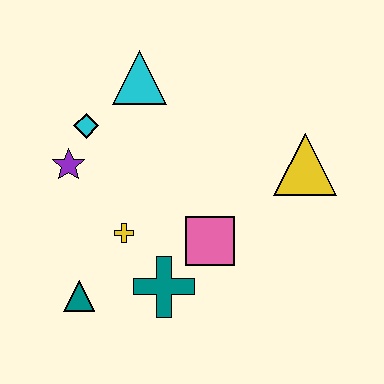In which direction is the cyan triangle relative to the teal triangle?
The cyan triangle is above the teal triangle.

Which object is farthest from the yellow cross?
The yellow triangle is farthest from the yellow cross.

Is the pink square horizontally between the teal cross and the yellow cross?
No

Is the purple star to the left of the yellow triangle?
Yes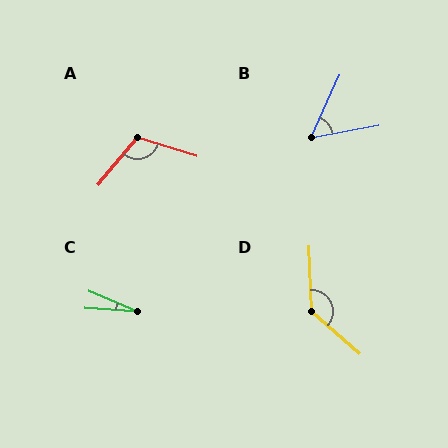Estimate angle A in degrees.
Approximately 112 degrees.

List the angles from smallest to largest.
C (19°), B (55°), A (112°), D (133°).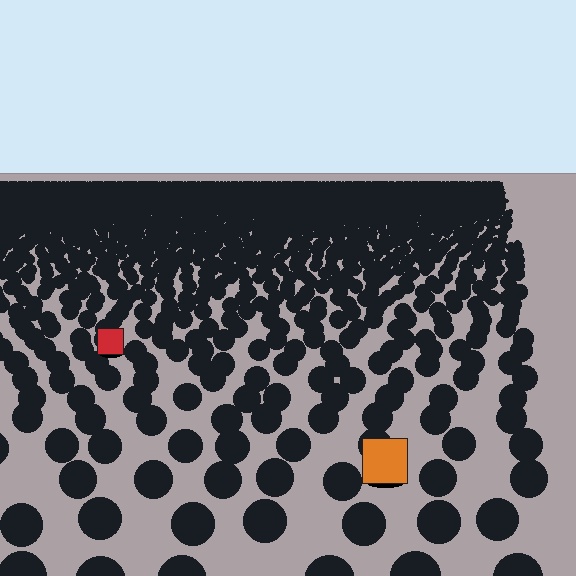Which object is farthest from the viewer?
The red square is farthest from the viewer. It appears smaller and the ground texture around it is denser.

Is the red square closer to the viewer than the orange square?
No. The orange square is closer — you can tell from the texture gradient: the ground texture is coarser near it.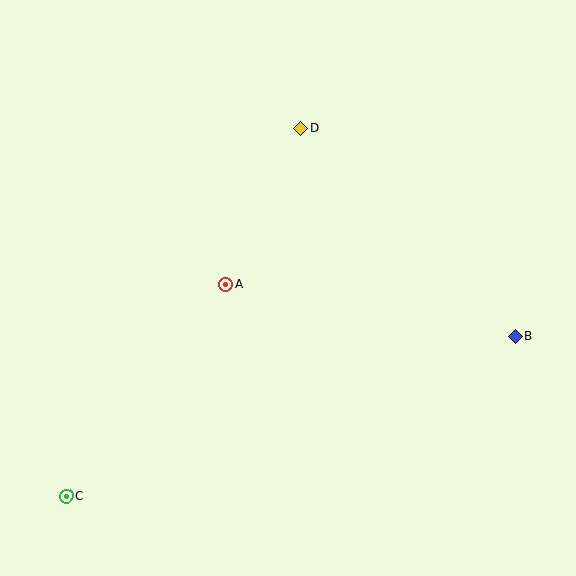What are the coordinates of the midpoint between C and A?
The midpoint between C and A is at (146, 390).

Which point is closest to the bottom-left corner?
Point C is closest to the bottom-left corner.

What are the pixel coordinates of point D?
Point D is at (301, 128).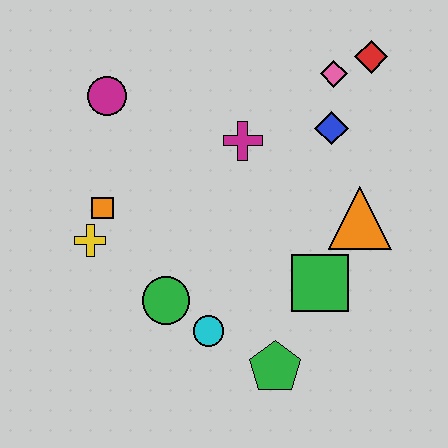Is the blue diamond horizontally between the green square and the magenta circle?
No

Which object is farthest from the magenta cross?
The green pentagon is farthest from the magenta cross.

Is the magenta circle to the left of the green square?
Yes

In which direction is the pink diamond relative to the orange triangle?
The pink diamond is above the orange triangle.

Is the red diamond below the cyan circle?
No